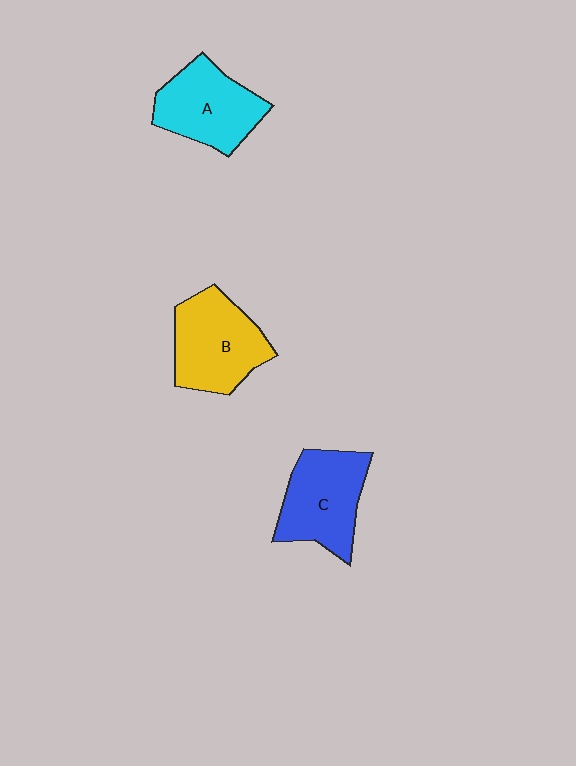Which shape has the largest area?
Shape B (yellow).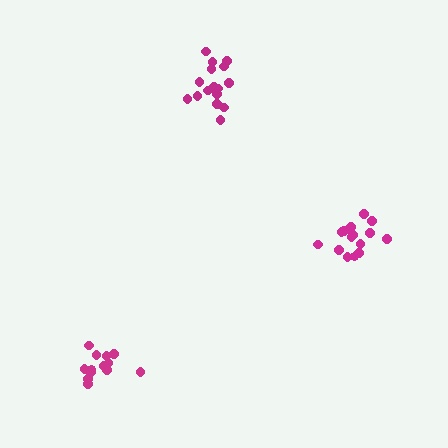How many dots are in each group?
Group 1: 13 dots, Group 2: 15 dots, Group 3: 16 dots (44 total).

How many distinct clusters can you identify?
There are 3 distinct clusters.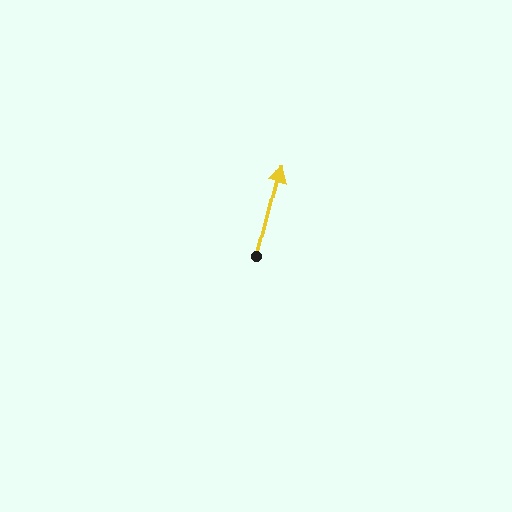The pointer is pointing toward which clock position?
Roughly 12 o'clock.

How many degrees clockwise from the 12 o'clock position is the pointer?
Approximately 14 degrees.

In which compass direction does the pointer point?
North.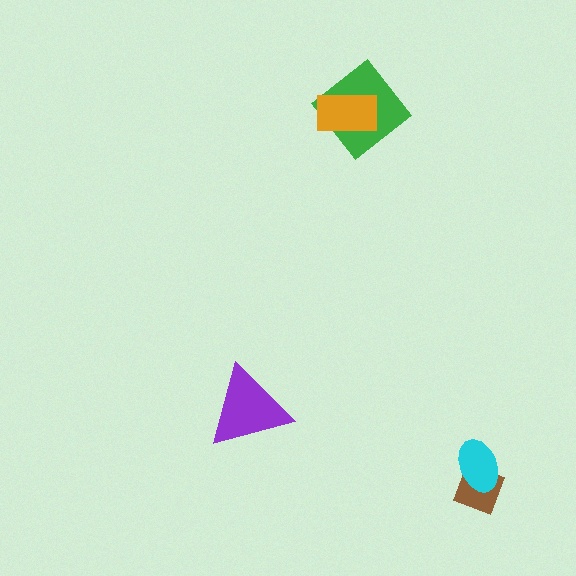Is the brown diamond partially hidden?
Yes, it is partially covered by another shape.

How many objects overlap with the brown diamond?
1 object overlaps with the brown diamond.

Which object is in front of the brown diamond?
The cyan ellipse is in front of the brown diamond.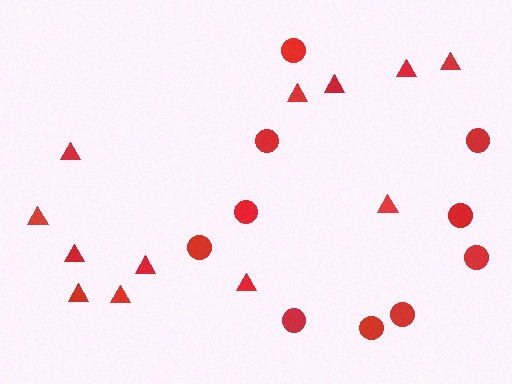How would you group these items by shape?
There are 2 groups: one group of circles (10) and one group of triangles (12).